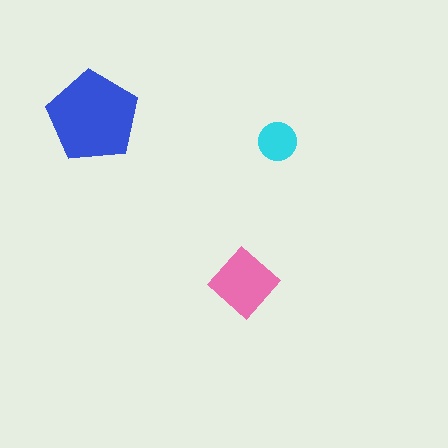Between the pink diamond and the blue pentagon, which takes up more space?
The blue pentagon.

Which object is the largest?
The blue pentagon.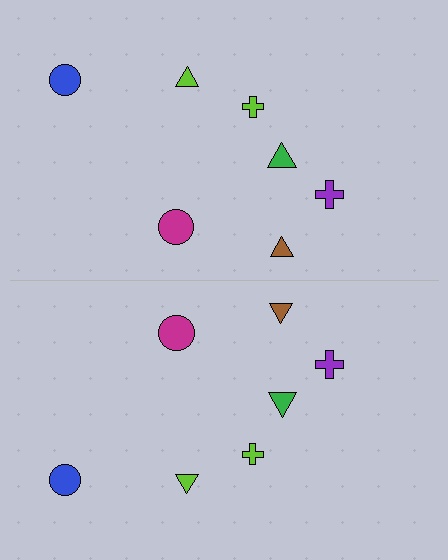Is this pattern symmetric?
Yes, this pattern has bilateral (reflection) symmetry.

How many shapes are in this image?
There are 14 shapes in this image.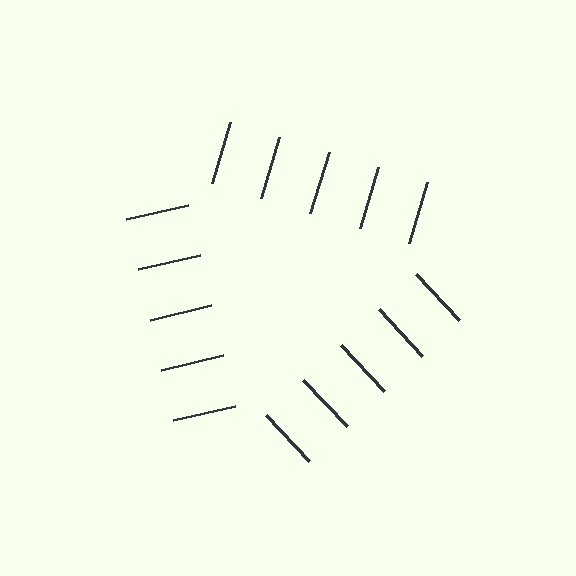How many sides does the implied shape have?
3 sides — the line-ends trace a triangle.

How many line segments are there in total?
15 — 5 along each of the 3 edges.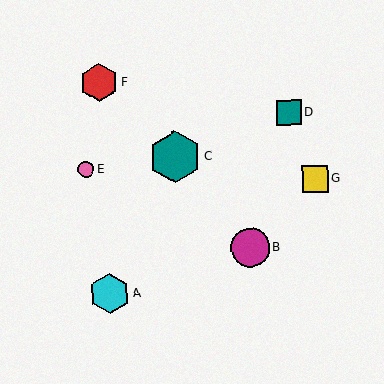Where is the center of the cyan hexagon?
The center of the cyan hexagon is at (110, 294).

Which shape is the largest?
The teal hexagon (labeled C) is the largest.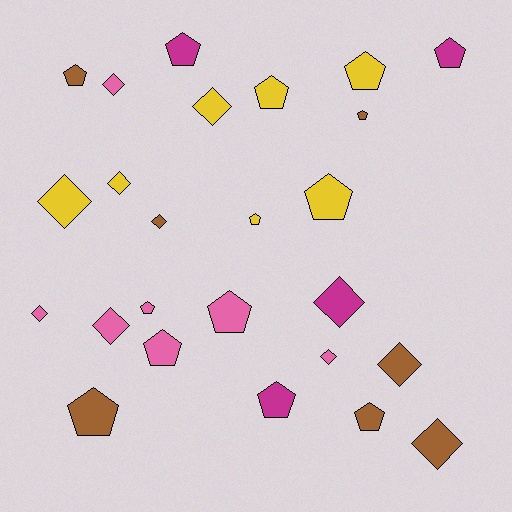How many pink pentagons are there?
There are 3 pink pentagons.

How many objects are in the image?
There are 25 objects.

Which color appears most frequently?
Pink, with 7 objects.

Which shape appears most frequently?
Pentagon, with 14 objects.